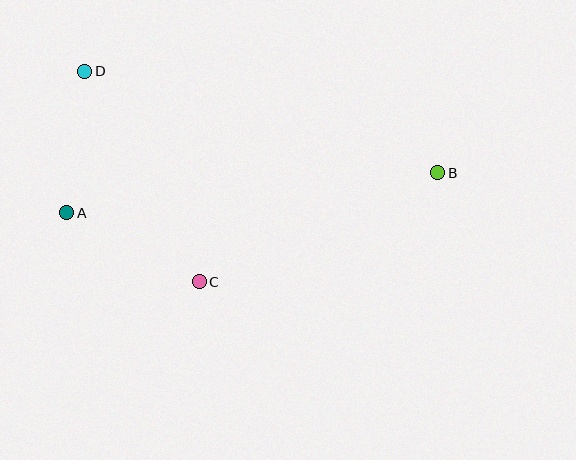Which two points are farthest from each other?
Points A and B are farthest from each other.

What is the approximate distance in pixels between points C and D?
The distance between C and D is approximately 240 pixels.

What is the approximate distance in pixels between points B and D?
The distance between B and D is approximately 367 pixels.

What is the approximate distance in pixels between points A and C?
The distance between A and C is approximately 150 pixels.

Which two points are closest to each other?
Points A and D are closest to each other.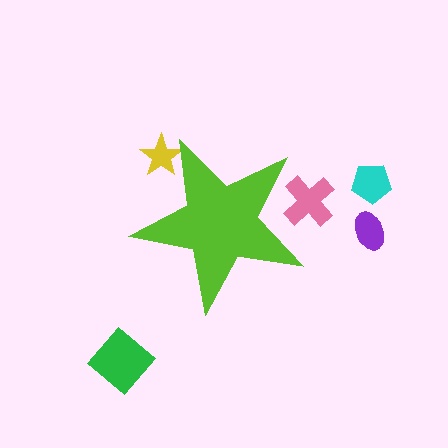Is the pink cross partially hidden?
Yes, the pink cross is partially hidden behind the lime star.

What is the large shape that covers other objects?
A lime star.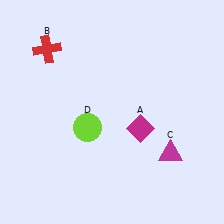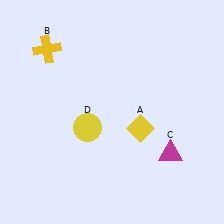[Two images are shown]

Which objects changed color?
A changed from magenta to yellow. B changed from red to yellow. D changed from lime to yellow.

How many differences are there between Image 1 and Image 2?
There are 3 differences between the two images.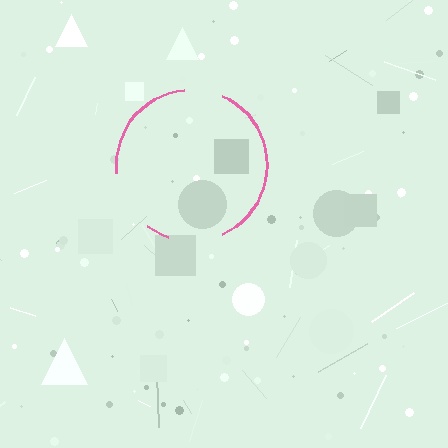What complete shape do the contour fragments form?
The contour fragments form a circle.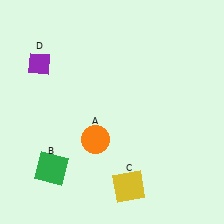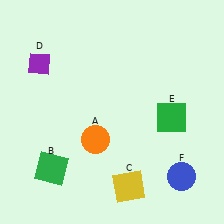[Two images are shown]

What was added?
A green square (E), a blue circle (F) were added in Image 2.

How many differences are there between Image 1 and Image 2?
There are 2 differences between the two images.